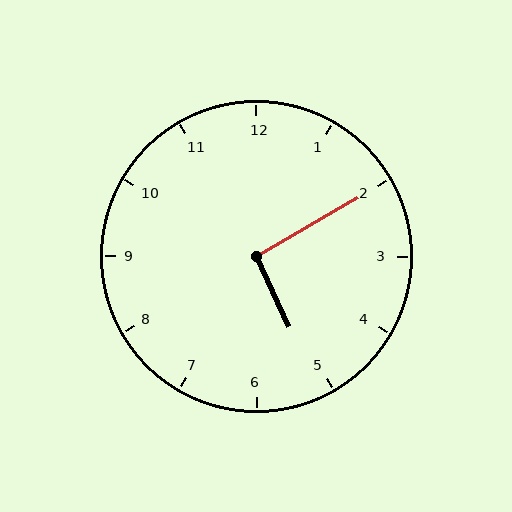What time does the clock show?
5:10.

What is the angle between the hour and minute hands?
Approximately 95 degrees.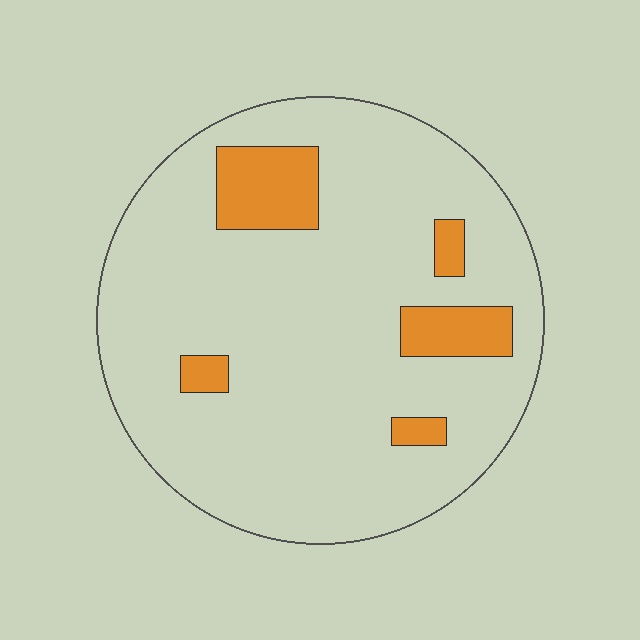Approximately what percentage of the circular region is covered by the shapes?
Approximately 10%.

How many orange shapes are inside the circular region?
5.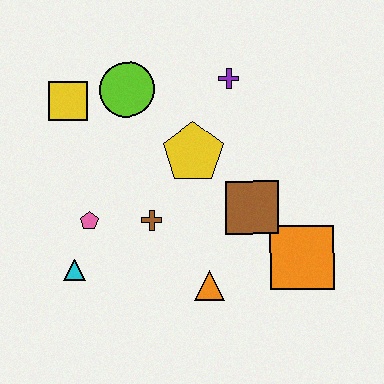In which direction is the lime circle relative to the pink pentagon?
The lime circle is above the pink pentagon.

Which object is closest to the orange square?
The brown square is closest to the orange square.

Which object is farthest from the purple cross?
The cyan triangle is farthest from the purple cross.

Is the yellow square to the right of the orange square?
No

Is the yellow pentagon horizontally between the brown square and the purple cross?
No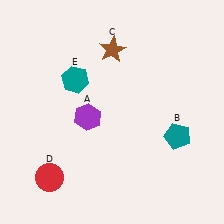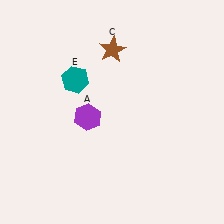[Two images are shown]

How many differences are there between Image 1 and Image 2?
There are 2 differences between the two images.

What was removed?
The teal pentagon (B), the red circle (D) were removed in Image 2.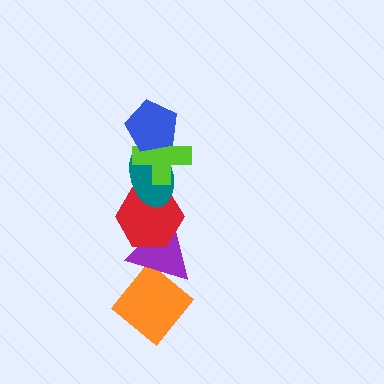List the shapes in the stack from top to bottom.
From top to bottom: the blue pentagon, the lime cross, the teal ellipse, the red hexagon, the purple triangle, the orange diamond.